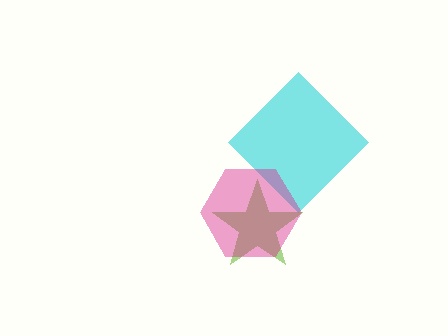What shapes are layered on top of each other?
The layered shapes are: a cyan diamond, a lime star, a magenta hexagon.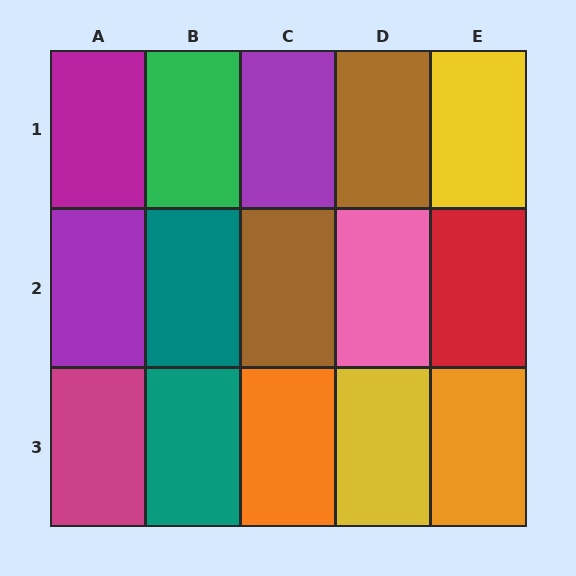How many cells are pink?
1 cell is pink.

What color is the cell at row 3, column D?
Yellow.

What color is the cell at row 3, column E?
Orange.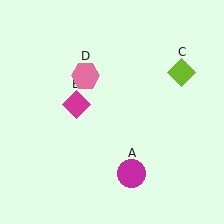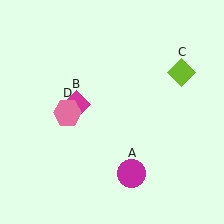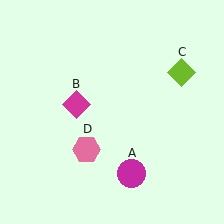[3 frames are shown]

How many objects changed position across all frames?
1 object changed position: pink hexagon (object D).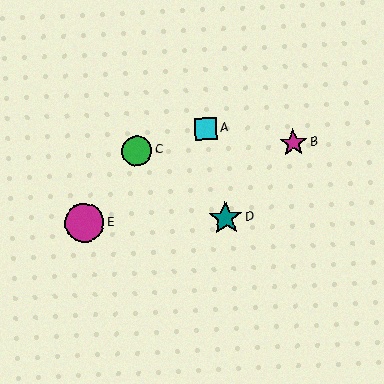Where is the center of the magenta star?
The center of the magenta star is at (293, 143).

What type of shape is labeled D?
Shape D is a teal star.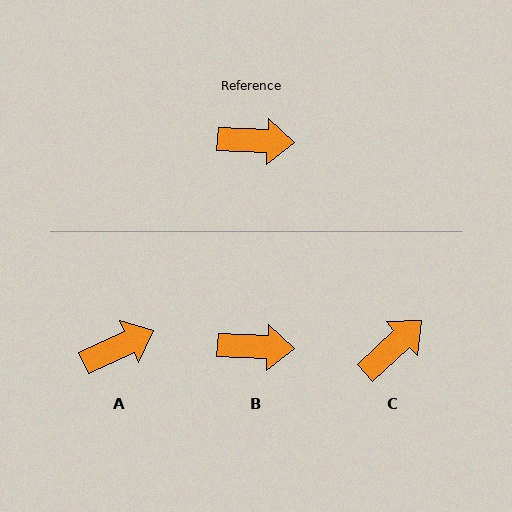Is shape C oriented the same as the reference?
No, it is off by about 46 degrees.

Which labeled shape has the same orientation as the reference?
B.